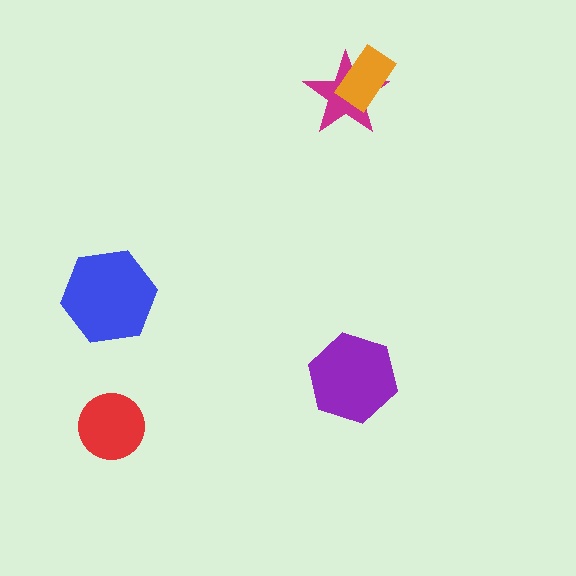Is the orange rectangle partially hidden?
No, no other shape covers it.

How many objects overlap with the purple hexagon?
0 objects overlap with the purple hexagon.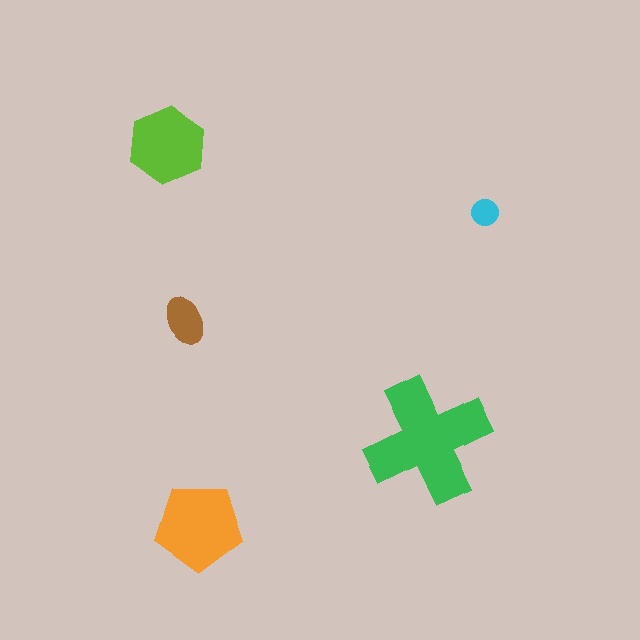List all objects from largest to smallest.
The green cross, the orange pentagon, the lime hexagon, the brown ellipse, the cyan circle.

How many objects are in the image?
There are 5 objects in the image.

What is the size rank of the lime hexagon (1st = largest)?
3rd.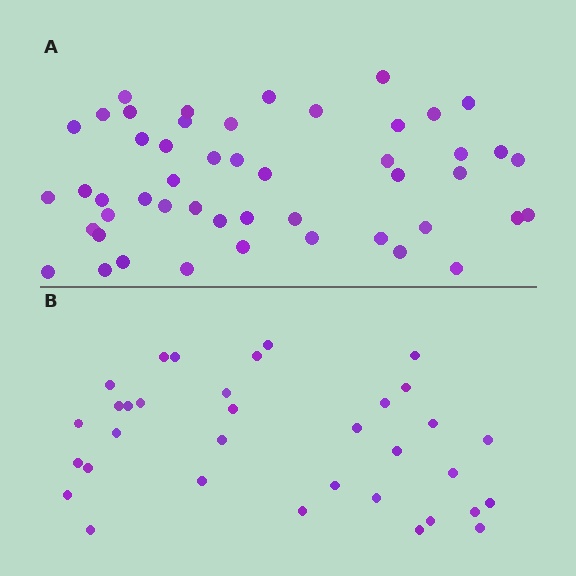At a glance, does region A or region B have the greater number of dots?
Region A (the top region) has more dots.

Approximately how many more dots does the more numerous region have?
Region A has approximately 15 more dots than region B.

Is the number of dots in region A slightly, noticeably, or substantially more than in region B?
Region A has noticeably more, but not dramatically so. The ratio is roughly 1.4 to 1.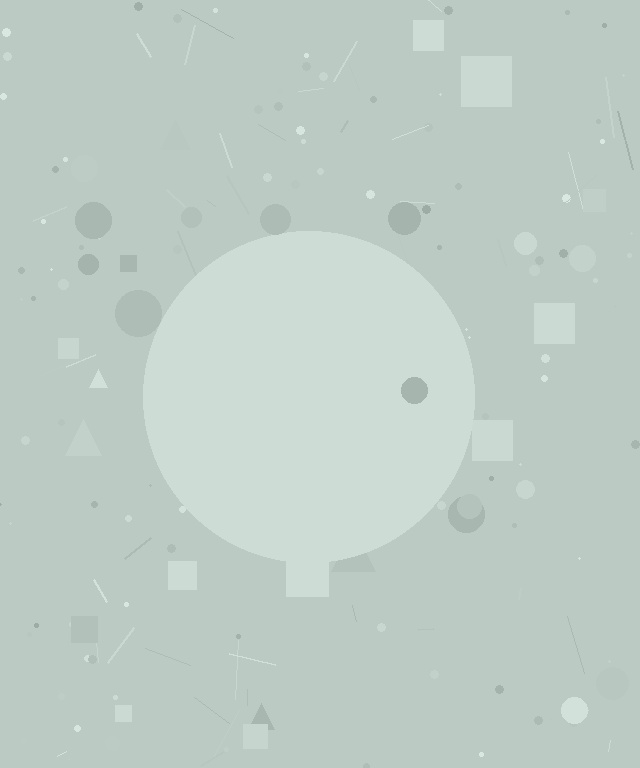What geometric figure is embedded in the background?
A circle is embedded in the background.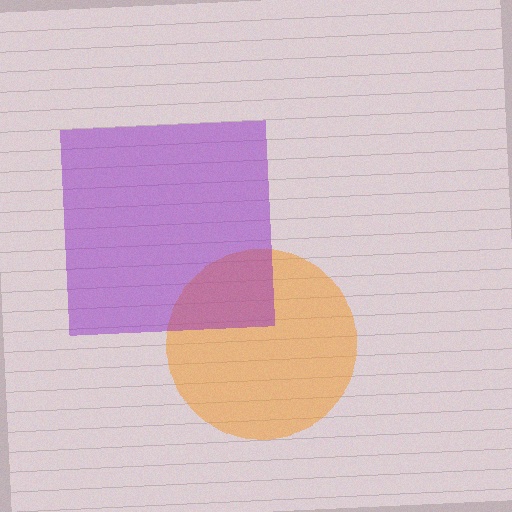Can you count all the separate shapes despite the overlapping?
Yes, there are 2 separate shapes.